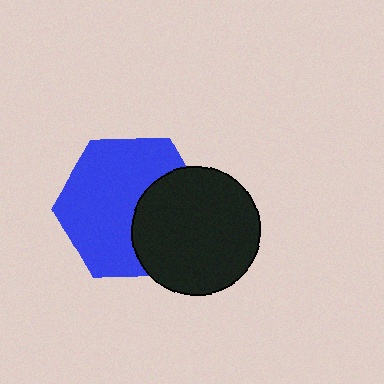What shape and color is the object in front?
The object in front is a black circle.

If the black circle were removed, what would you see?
You would see the complete blue hexagon.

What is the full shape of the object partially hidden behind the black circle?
The partially hidden object is a blue hexagon.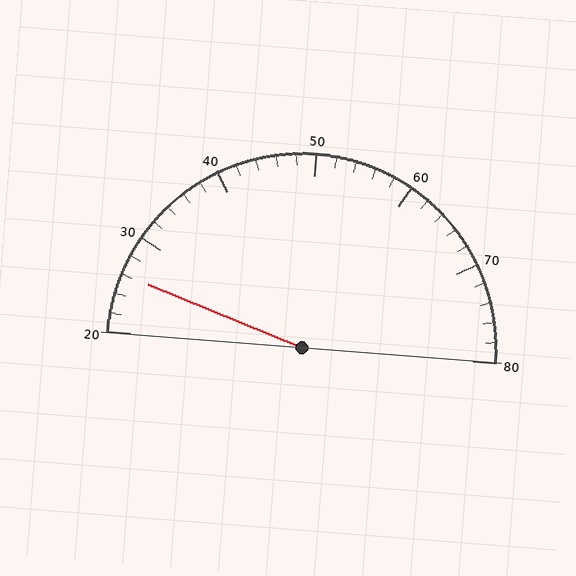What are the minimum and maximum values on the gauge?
The gauge ranges from 20 to 80.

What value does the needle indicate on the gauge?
The needle indicates approximately 26.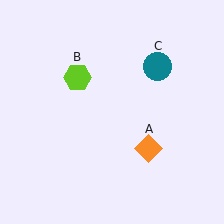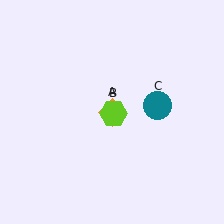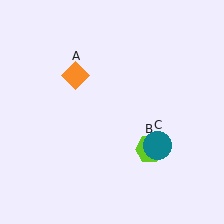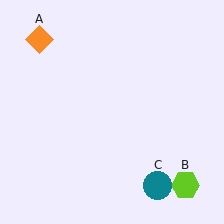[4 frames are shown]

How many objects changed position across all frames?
3 objects changed position: orange diamond (object A), lime hexagon (object B), teal circle (object C).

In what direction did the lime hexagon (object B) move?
The lime hexagon (object B) moved down and to the right.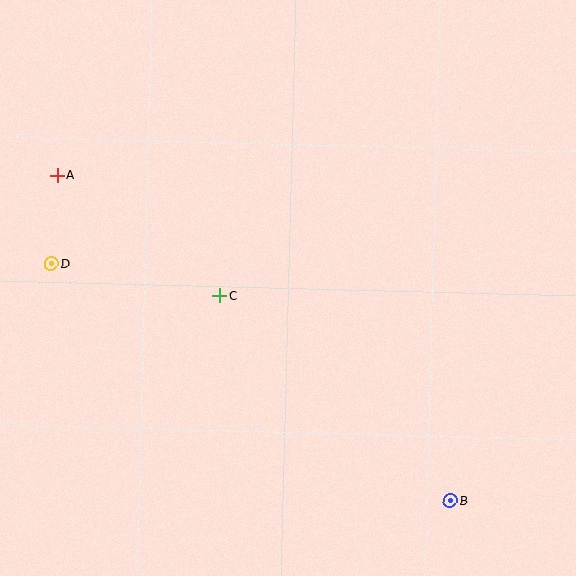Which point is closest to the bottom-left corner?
Point D is closest to the bottom-left corner.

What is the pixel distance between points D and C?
The distance between D and C is 171 pixels.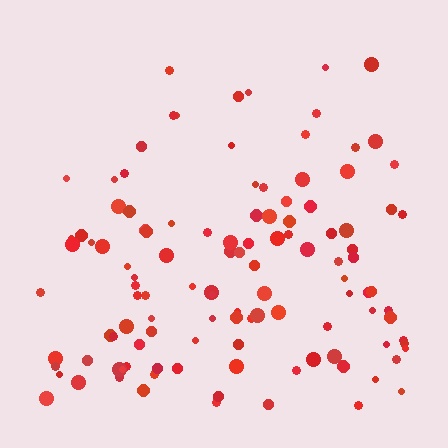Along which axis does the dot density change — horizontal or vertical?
Vertical.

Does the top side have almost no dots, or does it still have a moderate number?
Still a moderate number, just noticeably fewer than the bottom.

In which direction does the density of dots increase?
From top to bottom, with the bottom side densest.